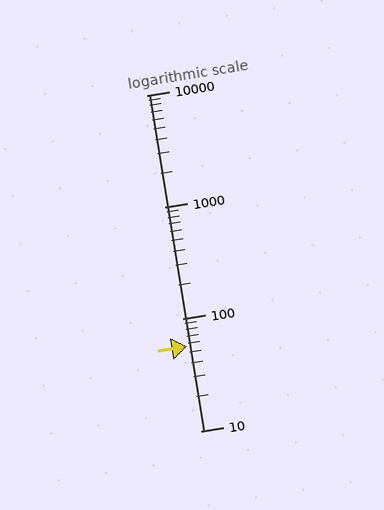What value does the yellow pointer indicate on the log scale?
The pointer indicates approximately 57.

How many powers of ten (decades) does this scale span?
The scale spans 3 decades, from 10 to 10000.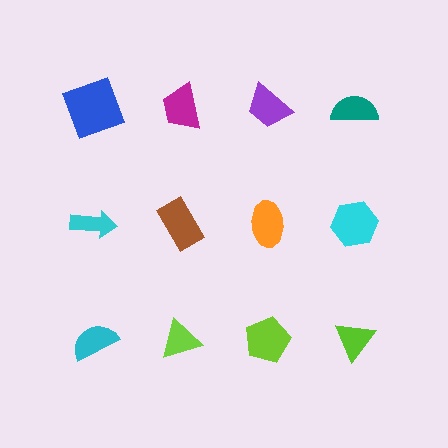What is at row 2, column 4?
A cyan hexagon.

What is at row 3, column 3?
A lime pentagon.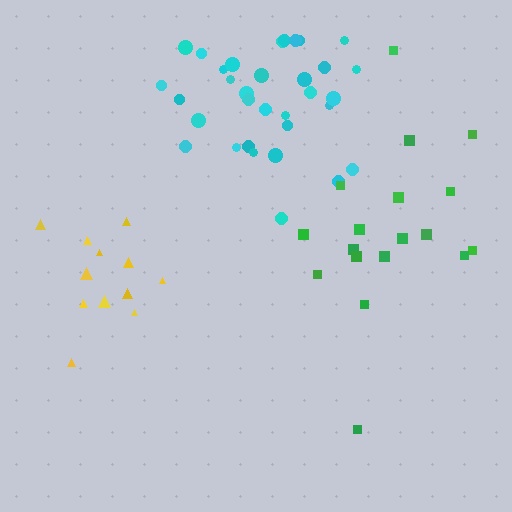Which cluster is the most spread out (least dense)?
Green.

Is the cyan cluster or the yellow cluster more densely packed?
Cyan.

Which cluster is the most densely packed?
Cyan.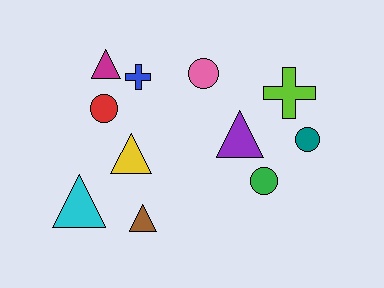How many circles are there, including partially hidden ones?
There are 4 circles.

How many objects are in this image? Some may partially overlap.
There are 11 objects.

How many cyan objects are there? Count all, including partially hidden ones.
There is 1 cyan object.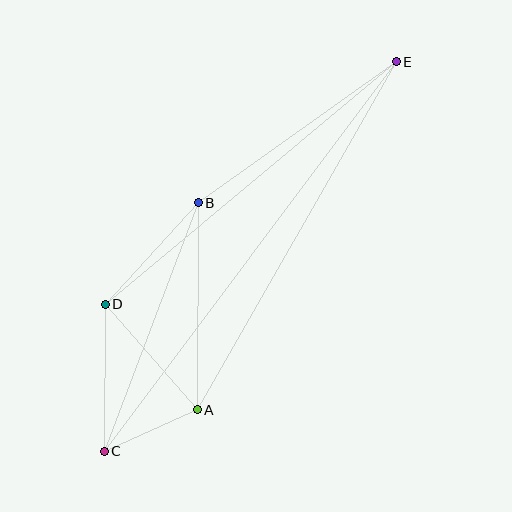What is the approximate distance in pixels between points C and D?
The distance between C and D is approximately 147 pixels.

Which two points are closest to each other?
Points A and C are closest to each other.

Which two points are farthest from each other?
Points C and E are farthest from each other.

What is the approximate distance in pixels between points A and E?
The distance between A and E is approximately 401 pixels.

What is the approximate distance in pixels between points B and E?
The distance between B and E is approximately 243 pixels.